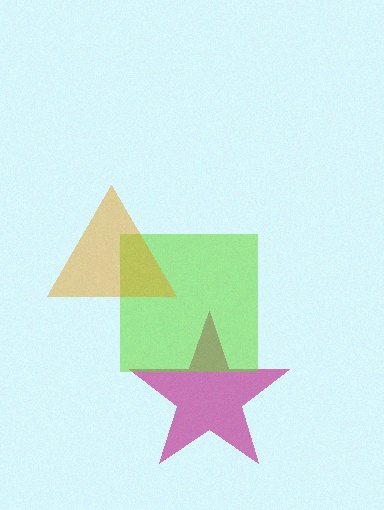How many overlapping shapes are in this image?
There are 3 overlapping shapes in the image.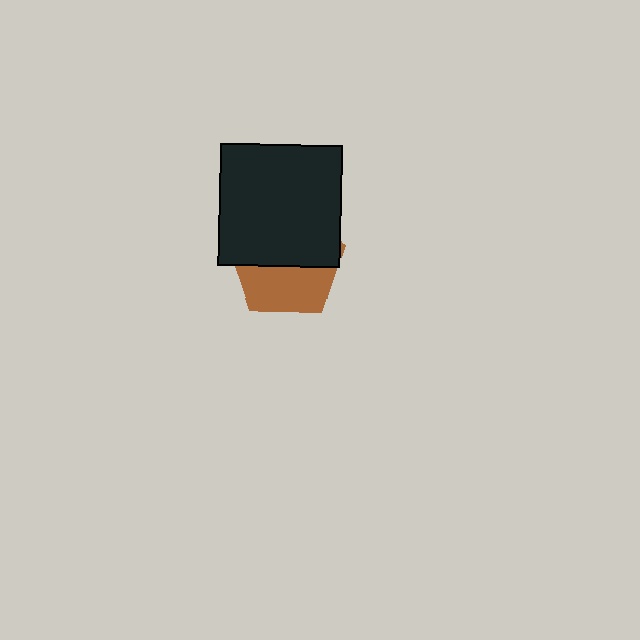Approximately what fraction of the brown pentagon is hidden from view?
Roughly 55% of the brown pentagon is hidden behind the black square.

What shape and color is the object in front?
The object in front is a black square.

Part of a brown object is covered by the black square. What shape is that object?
It is a pentagon.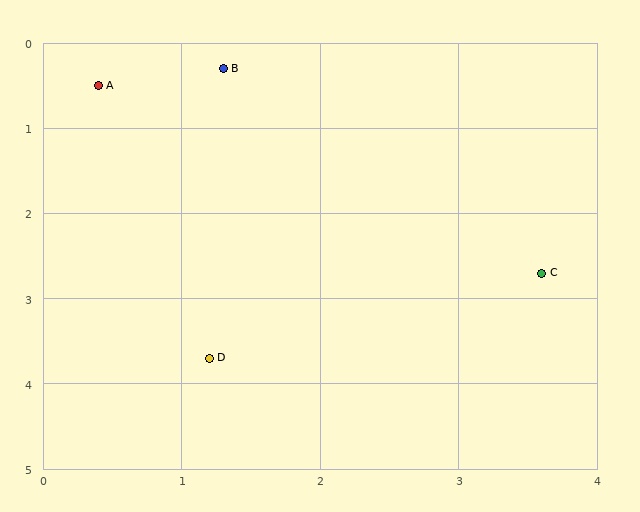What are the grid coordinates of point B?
Point B is at approximately (1.3, 0.3).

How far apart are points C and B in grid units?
Points C and B are about 3.3 grid units apart.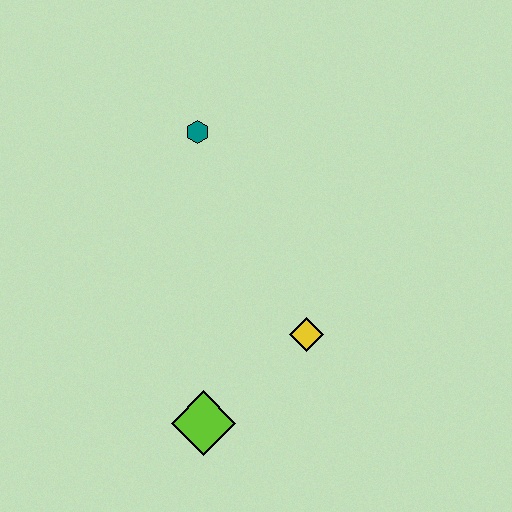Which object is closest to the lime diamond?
The yellow diamond is closest to the lime diamond.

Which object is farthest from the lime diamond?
The teal hexagon is farthest from the lime diamond.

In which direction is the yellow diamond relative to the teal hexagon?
The yellow diamond is below the teal hexagon.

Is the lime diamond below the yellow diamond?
Yes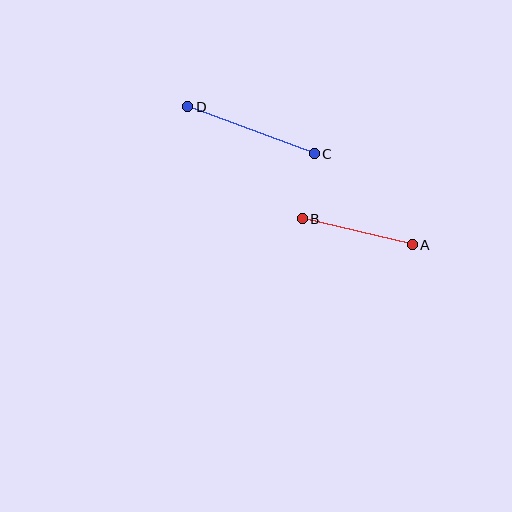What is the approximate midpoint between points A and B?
The midpoint is at approximately (357, 232) pixels.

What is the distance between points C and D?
The distance is approximately 135 pixels.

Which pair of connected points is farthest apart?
Points C and D are farthest apart.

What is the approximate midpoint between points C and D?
The midpoint is at approximately (251, 130) pixels.